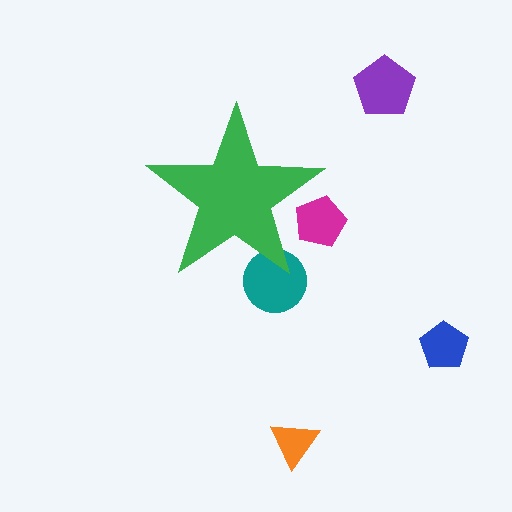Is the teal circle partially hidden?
Yes, the teal circle is partially hidden behind the green star.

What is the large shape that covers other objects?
A green star.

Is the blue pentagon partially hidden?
No, the blue pentagon is fully visible.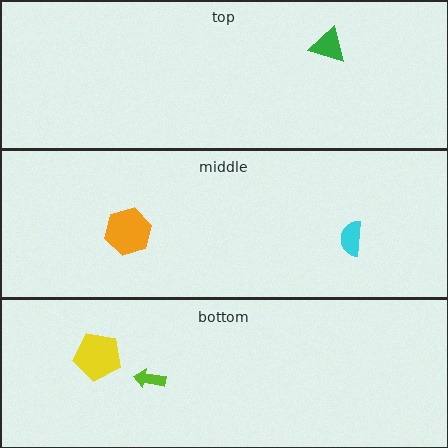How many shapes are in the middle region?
2.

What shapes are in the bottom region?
The yellow pentagon, the lime arrow.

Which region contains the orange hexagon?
The middle region.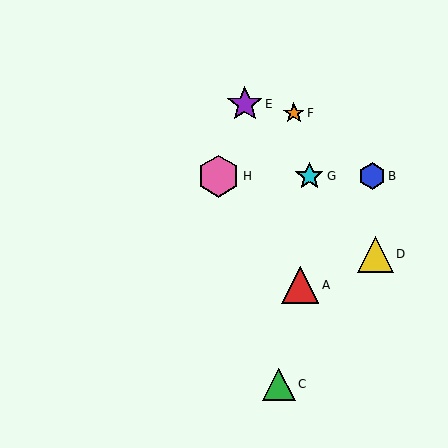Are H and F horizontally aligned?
No, H is at y≈176 and F is at y≈113.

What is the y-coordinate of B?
Object B is at y≈176.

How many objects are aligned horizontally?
3 objects (B, G, H) are aligned horizontally.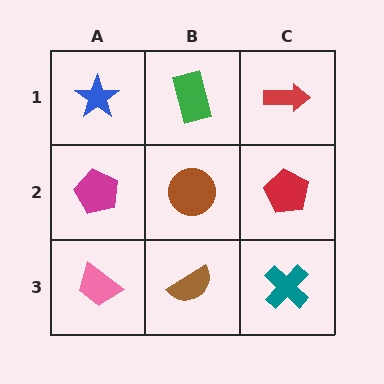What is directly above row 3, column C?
A red pentagon.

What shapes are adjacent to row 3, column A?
A magenta pentagon (row 2, column A), a brown semicircle (row 3, column B).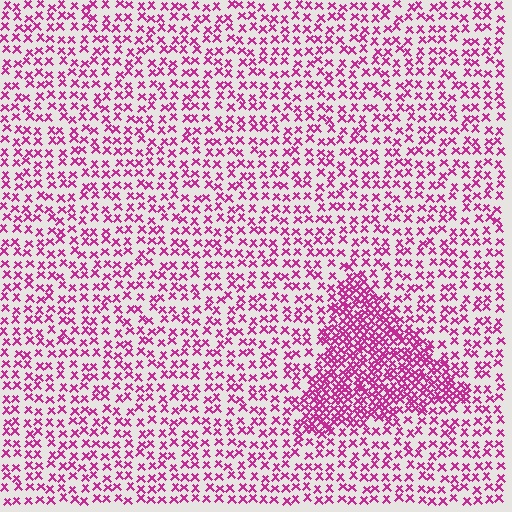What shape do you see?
I see a triangle.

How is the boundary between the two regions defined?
The boundary is defined by a change in element density (approximately 2.3x ratio). All elements are the same color, size, and shape.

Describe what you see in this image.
The image contains small magenta elements arranged at two different densities. A triangle-shaped region is visible where the elements are more densely packed than the surrounding area.